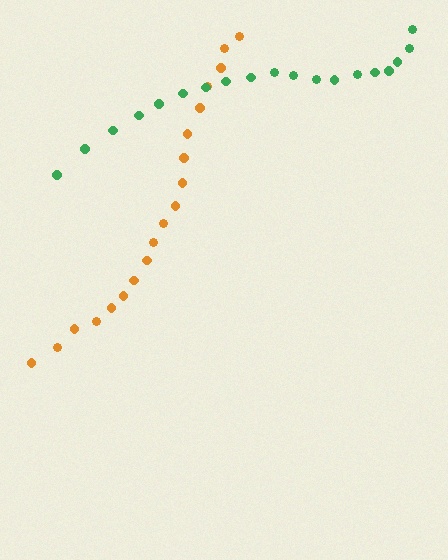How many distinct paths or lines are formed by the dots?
There are 2 distinct paths.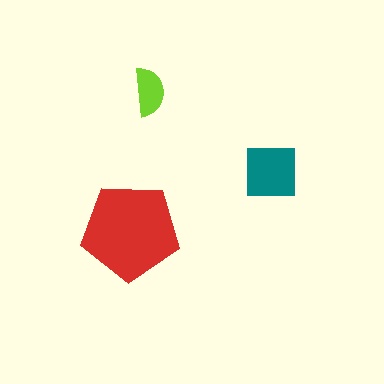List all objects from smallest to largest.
The lime semicircle, the teal square, the red pentagon.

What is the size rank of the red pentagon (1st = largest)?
1st.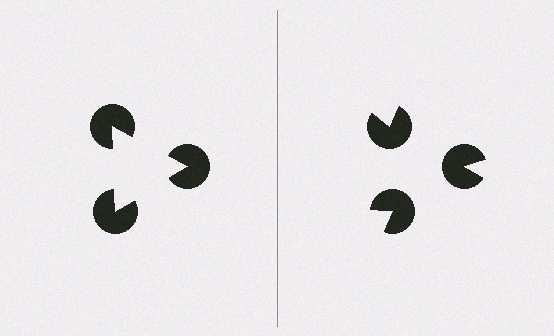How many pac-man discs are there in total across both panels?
6 — 3 on each side.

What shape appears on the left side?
An illusory triangle.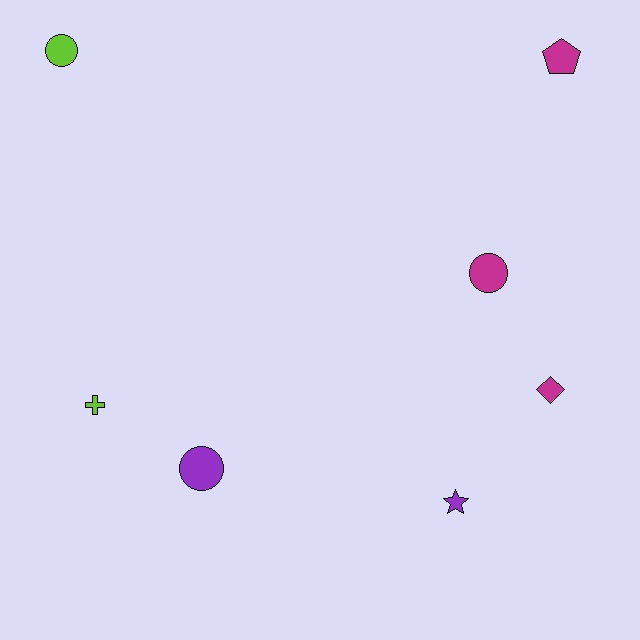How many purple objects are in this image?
There are 2 purple objects.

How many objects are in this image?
There are 7 objects.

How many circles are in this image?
There are 3 circles.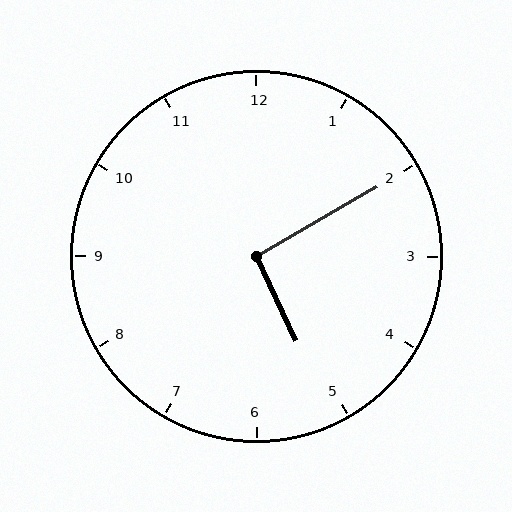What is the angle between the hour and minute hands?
Approximately 95 degrees.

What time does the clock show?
5:10.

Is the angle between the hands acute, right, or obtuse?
It is right.